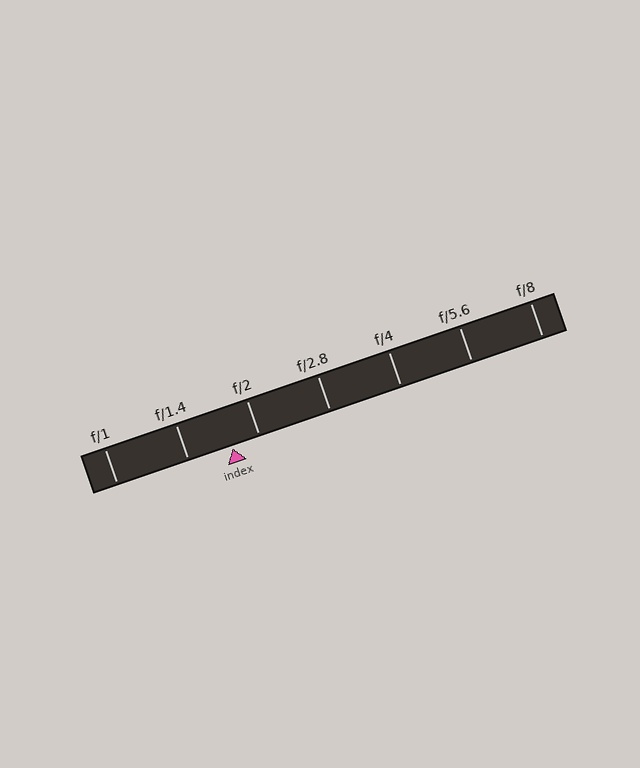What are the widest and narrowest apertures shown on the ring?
The widest aperture shown is f/1 and the narrowest is f/8.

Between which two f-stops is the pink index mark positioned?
The index mark is between f/1.4 and f/2.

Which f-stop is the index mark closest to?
The index mark is closest to f/2.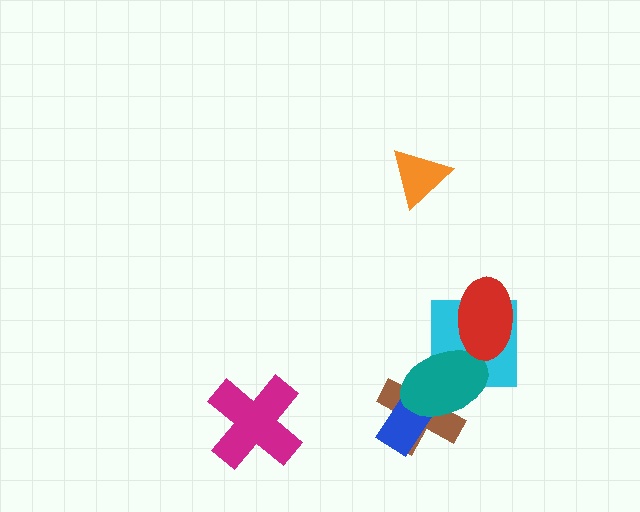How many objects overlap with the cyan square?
2 objects overlap with the cyan square.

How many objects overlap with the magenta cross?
0 objects overlap with the magenta cross.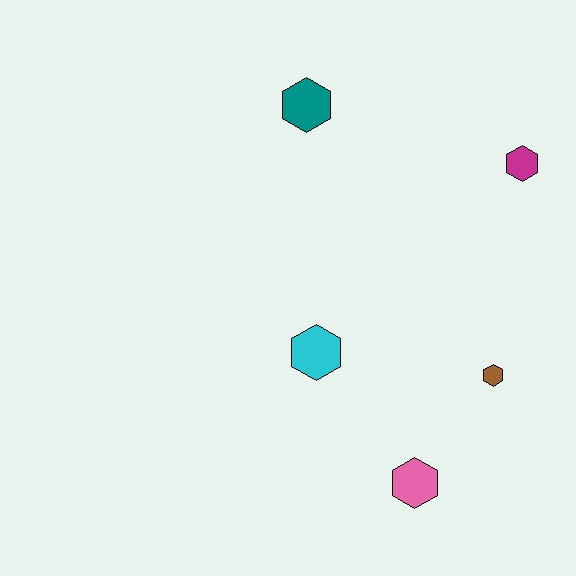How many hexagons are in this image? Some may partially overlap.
There are 5 hexagons.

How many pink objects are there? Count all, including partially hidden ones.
There is 1 pink object.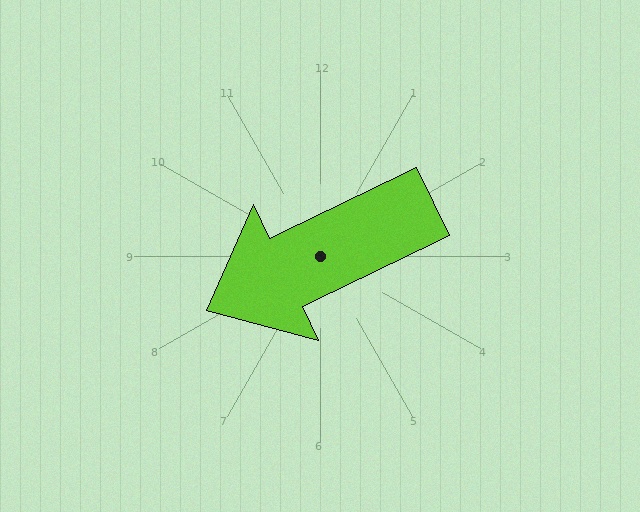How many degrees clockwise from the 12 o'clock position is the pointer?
Approximately 244 degrees.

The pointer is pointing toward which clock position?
Roughly 8 o'clock.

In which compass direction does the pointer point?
Southwest.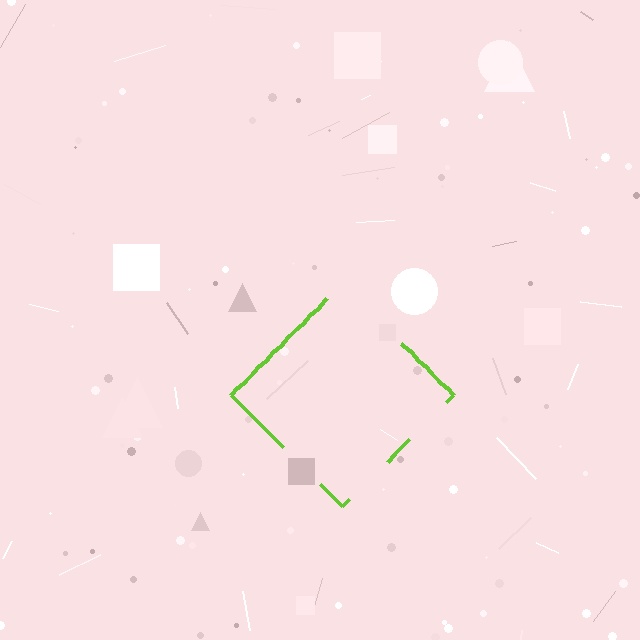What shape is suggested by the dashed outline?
The dashed outline suggests a diamond.